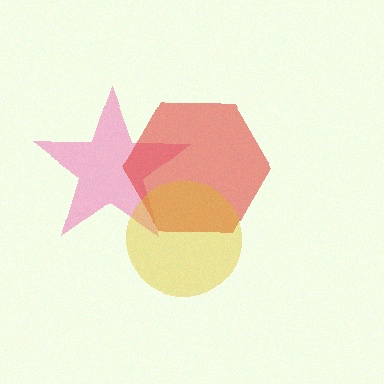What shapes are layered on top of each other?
The layered shapes are: a pink star, a red hexagon, a yellow circle.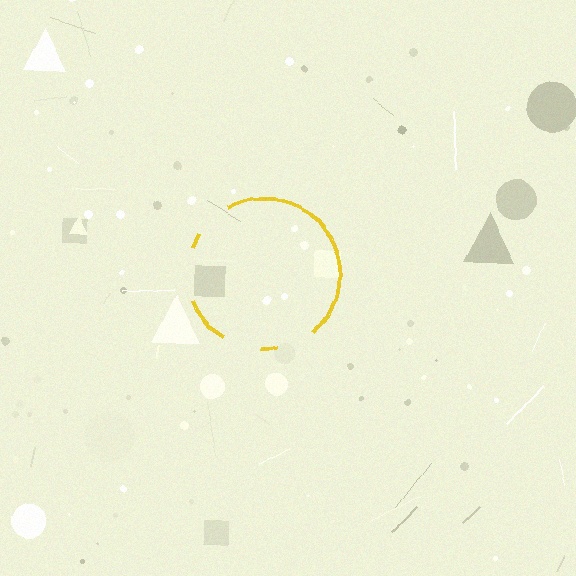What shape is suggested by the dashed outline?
The dashed outline suggests a circle.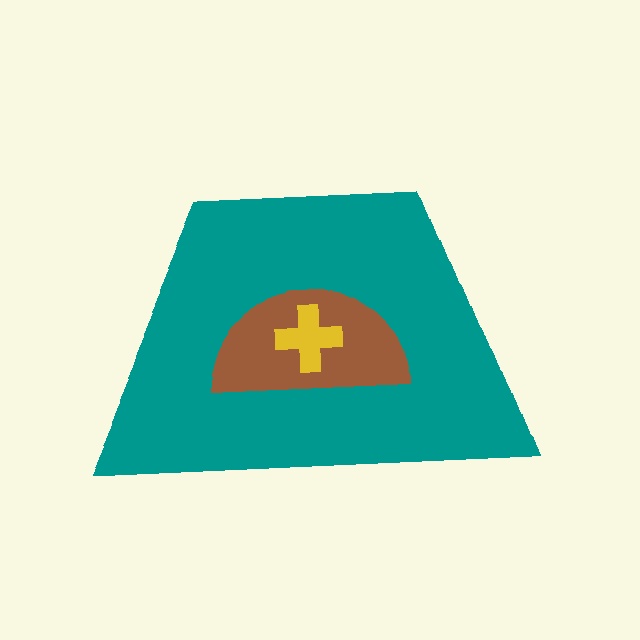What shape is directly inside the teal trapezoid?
The brown semicircle.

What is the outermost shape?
The teal trapezoid.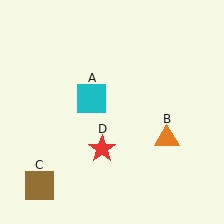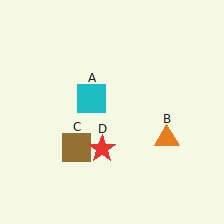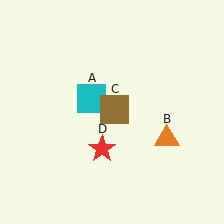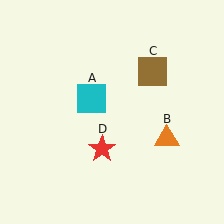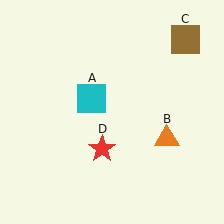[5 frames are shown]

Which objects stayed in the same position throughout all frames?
Cyan square (object A) and orange triangle (object B) and red star (object D) remained stationary.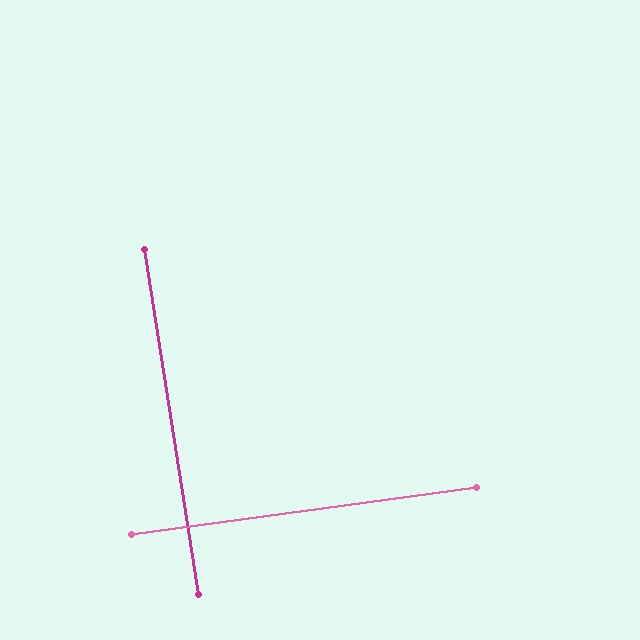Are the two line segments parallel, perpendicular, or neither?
Perpendicular — they meet at approximately 89°.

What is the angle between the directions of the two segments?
Approximately 89 degrees.